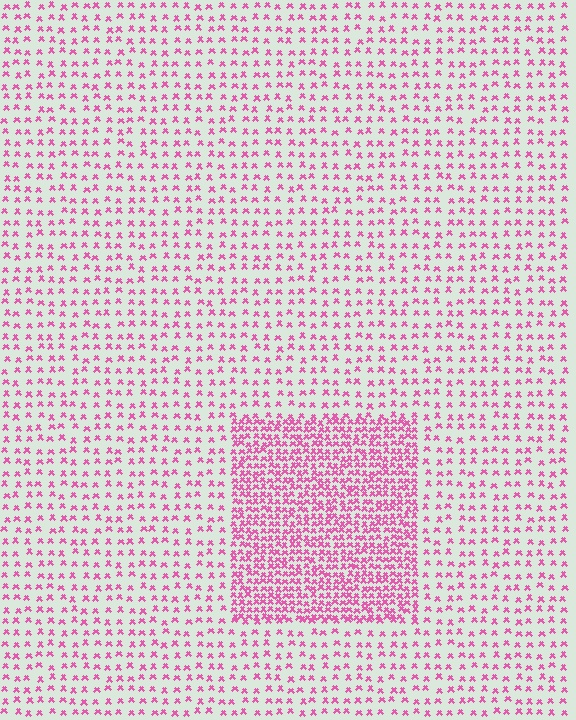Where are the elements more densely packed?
The elements are more densely packed inside the rectangle boundary.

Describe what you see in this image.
The image contains small pink elements arranged at two different densities. A rectangle-shaped region is visible where the elements are more densely packed than the surrounding area.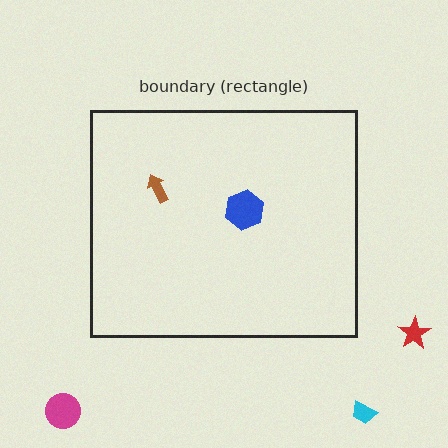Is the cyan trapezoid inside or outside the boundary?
Outside.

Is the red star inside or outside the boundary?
Outside.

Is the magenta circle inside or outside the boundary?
Outside.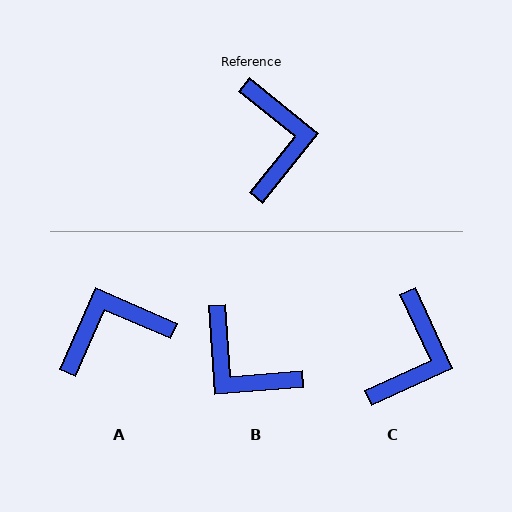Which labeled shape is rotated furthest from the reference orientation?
B, about 137 degrees away.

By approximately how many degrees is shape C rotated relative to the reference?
Approximately 27 degrees clockwise.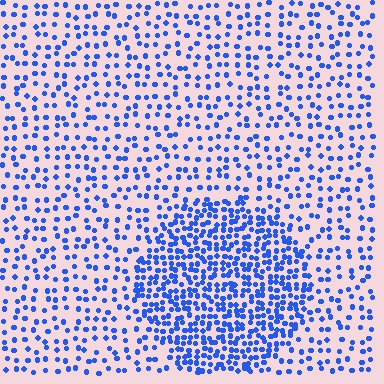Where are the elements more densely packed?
The elements are more densely packed inside the circle boundary.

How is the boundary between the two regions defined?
The boundary is defined by a change in element density (approximately 2.3x ratio). All elements are the same color, size, and shape.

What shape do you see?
I see a circle.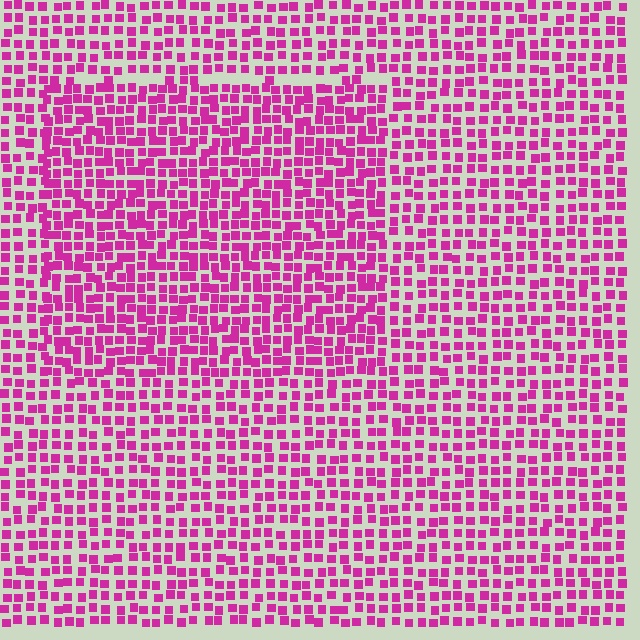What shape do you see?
I see a rectangle.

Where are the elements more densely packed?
The elements are more densely packed inside the rectangle boundary.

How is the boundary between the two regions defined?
The boundary is defined by a change in element density (approximately 1.4x ratio). All elements are the same color, size, and shape.